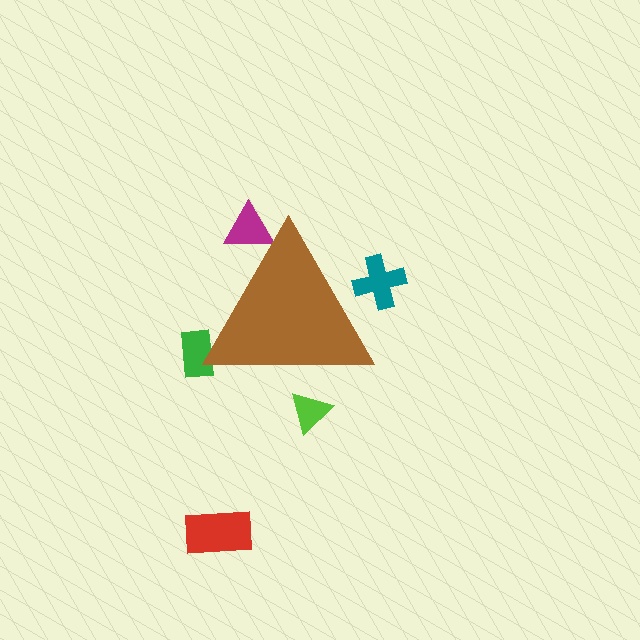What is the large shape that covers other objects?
A brown triangle.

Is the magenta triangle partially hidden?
Yes, the magenta triangle is partially hidden behind the brown triangle.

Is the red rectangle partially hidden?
No, the red rectangle is fully visible.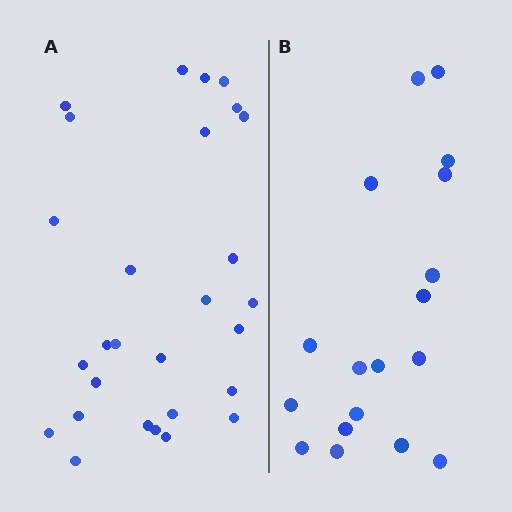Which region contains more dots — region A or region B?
Region A (the left region) has more dots.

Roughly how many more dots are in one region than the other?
Region A has roughly 10 or so more dots than region B.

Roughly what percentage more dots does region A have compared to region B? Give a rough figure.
About 55% more.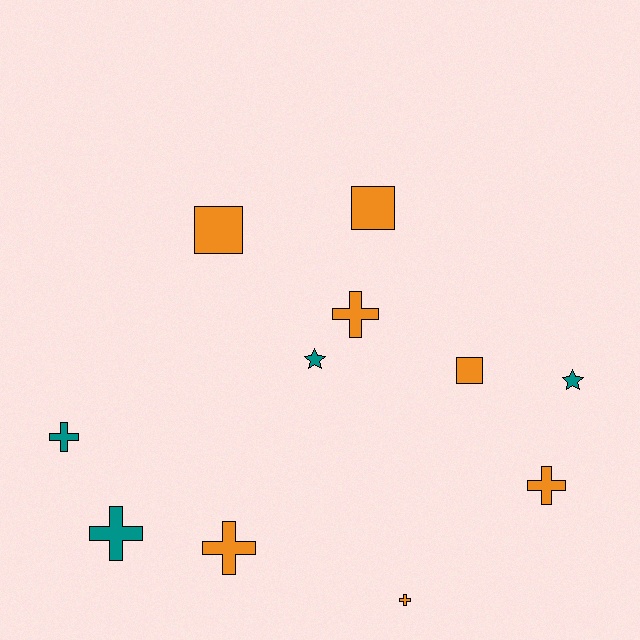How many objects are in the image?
There are 11 objects.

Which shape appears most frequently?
Cross, with 6 objects.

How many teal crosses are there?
There are 2 teal crosses.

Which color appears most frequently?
Orange, with 7 objects.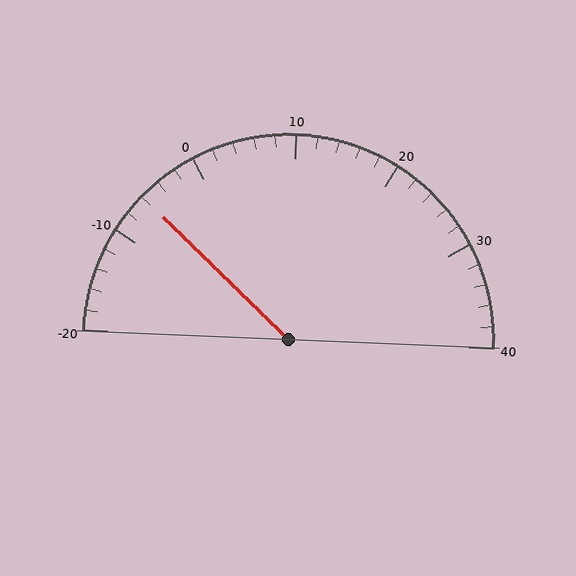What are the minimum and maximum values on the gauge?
The gauge ranges from -20 to 40.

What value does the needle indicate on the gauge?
The needle indicates approximately -6.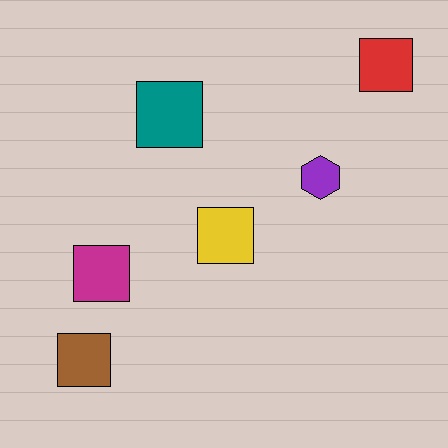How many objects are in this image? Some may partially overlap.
There are 6 objects.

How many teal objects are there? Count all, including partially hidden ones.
There is 1 teal object.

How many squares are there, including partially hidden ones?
There are 5 squares.